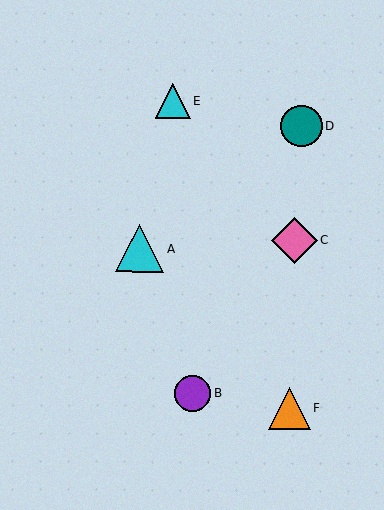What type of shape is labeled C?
Shape C is a pink diamond.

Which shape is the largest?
The cyan triangle (labeled A) is the largest.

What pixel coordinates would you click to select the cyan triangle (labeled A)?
Click at (140, 248) to select the cyan triangle A.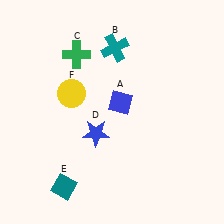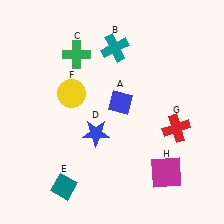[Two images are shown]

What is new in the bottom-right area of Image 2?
A red cross (G) was added in the bottom-right area of Image 2.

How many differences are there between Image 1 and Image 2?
There are 2 differences between the two images.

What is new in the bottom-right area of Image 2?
A magenta square (H) was added in the bottom-right area of Image 2.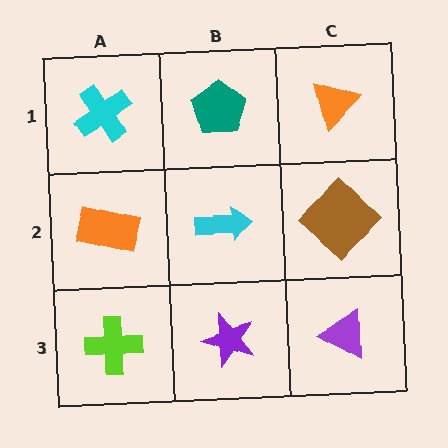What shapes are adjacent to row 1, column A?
An orange rectangle (row 2, column A), a teal pentagon (row 1, column B).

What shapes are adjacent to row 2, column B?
A teal pentagon (row 1, column B), a purple star (row 3, column B), an orange rectangle (row 2, column A), a brown diamond (row 2, column C).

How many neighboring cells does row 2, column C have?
3.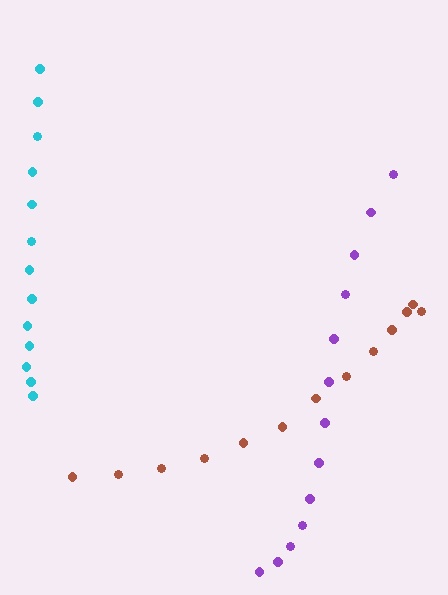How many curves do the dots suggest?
There are 3 distinct paths.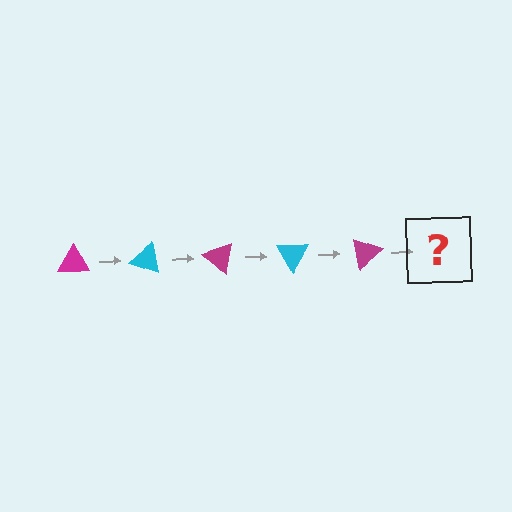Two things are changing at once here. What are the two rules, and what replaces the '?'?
The two rules are that it rotates 20 degrees each step and the color cycles through magenta and cyan. The '?' should be a cyan triangle, rotated 100 degrees from the start.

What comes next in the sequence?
The next element should be a cyan triangle, rotated 100 degrees from the start.